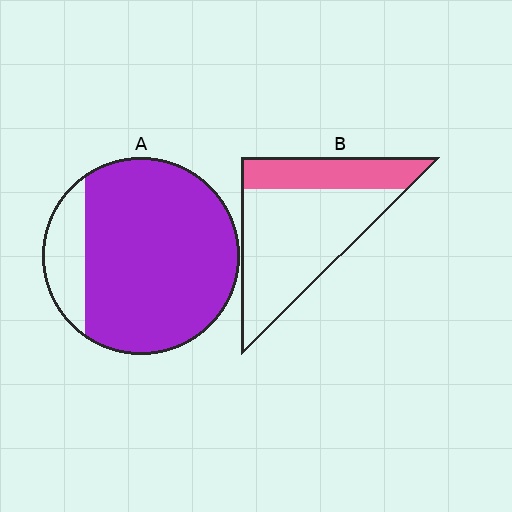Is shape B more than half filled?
No.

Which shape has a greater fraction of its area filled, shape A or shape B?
Shape A.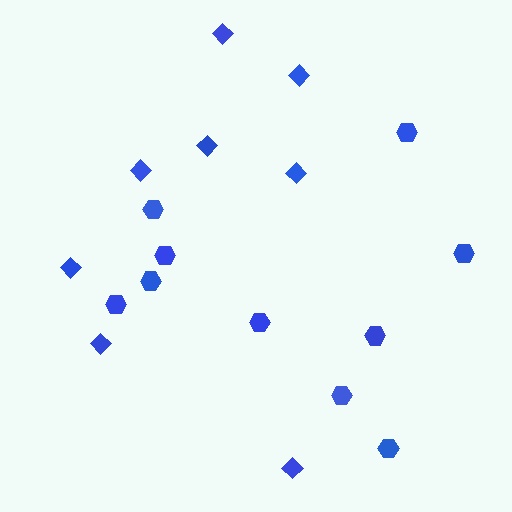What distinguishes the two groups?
There are 2 groups: one group of hexagons (10) and one group of diamonds (8).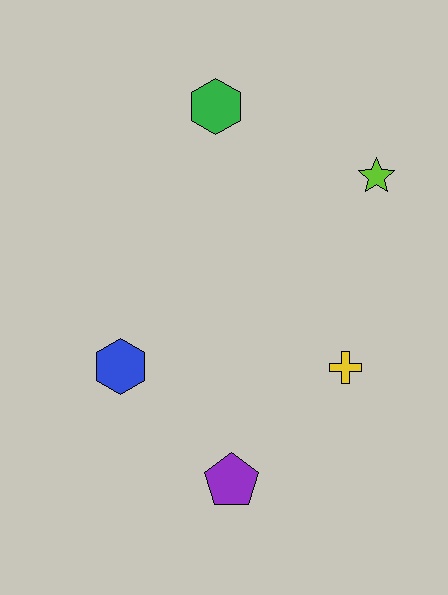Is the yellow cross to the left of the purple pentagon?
No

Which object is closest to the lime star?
The green hexagon is closest to the lime star.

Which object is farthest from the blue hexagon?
The lime star is farthest from the blue hexagon.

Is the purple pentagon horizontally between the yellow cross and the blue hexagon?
Yes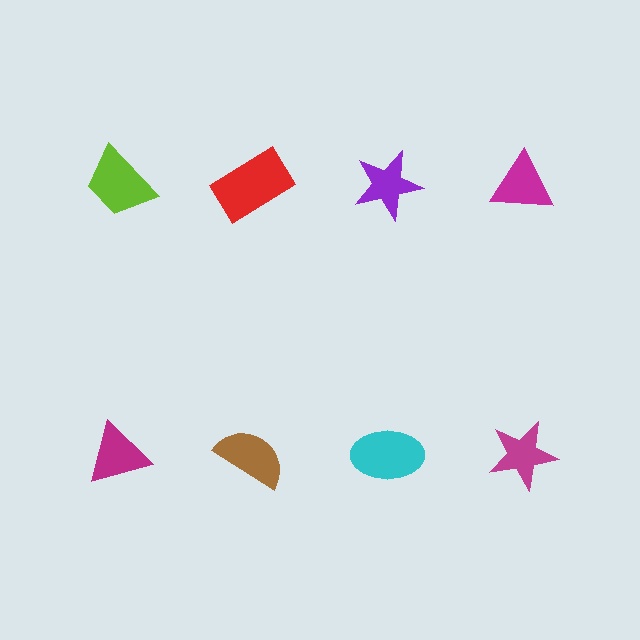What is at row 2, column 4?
A magenta star.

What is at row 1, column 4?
A magenta triangle.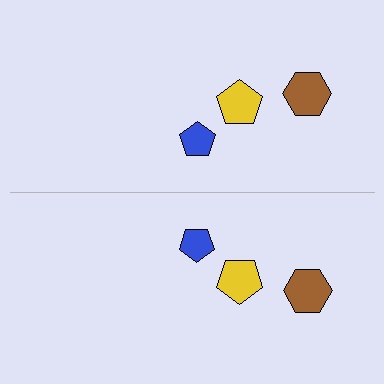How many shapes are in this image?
There are 6 shapes in this image.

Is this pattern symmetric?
Yes, this pattern has bilateral (reflection) symmetry.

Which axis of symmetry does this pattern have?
The pattern has a horizontal axis of symmetry running through the center of the image.